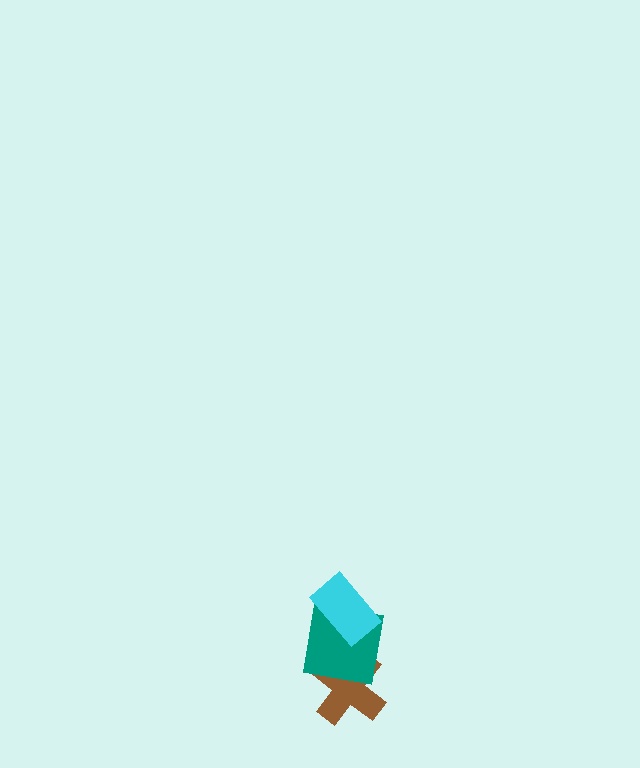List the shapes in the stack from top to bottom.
From top to bottom: the cyan rectangle, the teal square, the brown cross.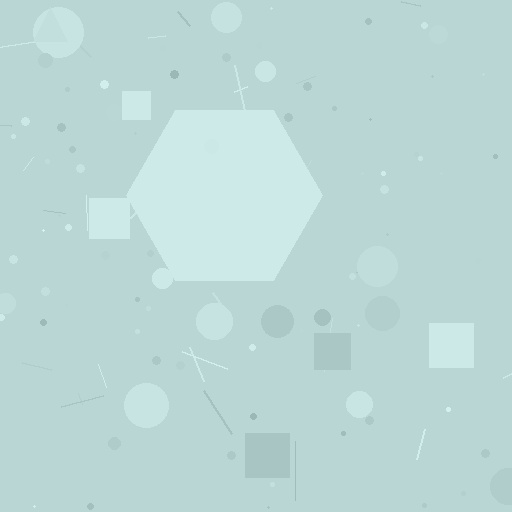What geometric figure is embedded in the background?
A hexagon is embedded in the background.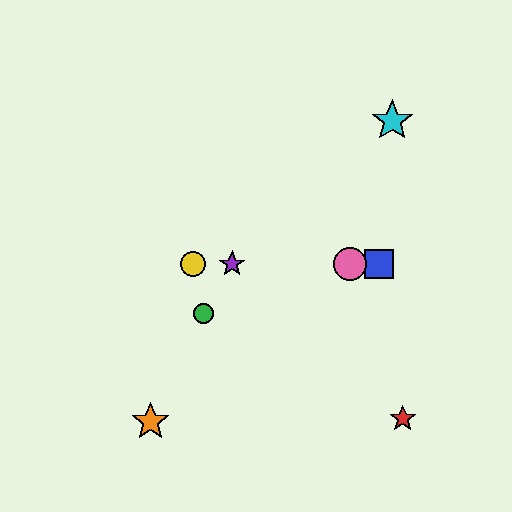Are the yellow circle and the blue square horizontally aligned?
Yes, both are at y≈264.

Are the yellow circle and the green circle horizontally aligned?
No, the yellow circle is at y≈264 and the green circle is at y≈314.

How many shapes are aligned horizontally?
4 shapes (the blue square, the yellow circle, the purple star, the pink circle) are aligned horizontally.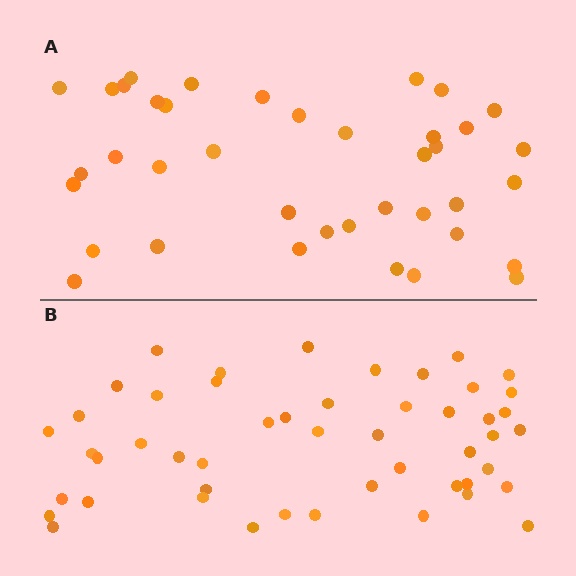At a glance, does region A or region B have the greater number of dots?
Region B (the bottom region) has more dots.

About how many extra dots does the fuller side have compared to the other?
Region B has roughly 10 or so more dots than region A.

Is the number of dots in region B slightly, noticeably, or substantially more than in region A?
Region B has noticeably more, but not dramatically so. The ratio is roughly 1.3 to 1.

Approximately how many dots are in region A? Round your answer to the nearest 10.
About 40 dots. (The exact count is 39, which rounds to 40.)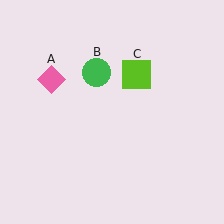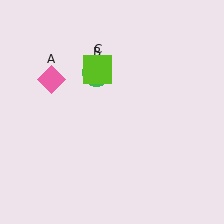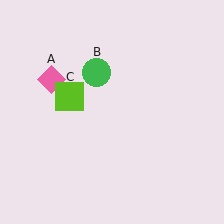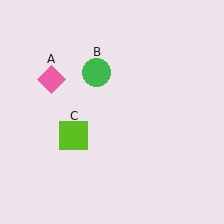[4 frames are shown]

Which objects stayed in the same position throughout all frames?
Pink diamond (object A) and green circle (object B) remained stationary.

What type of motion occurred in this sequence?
The lime square (object C) rotated counterclockwise around the center of the scene.